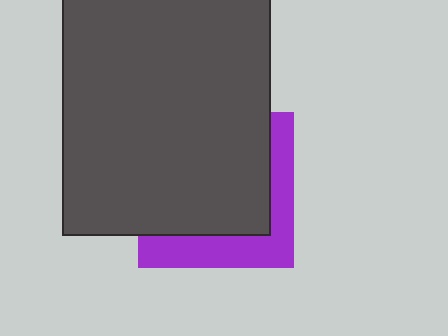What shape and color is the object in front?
The object in front is a dark gray rectangle.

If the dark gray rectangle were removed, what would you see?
You would see the complete purple square.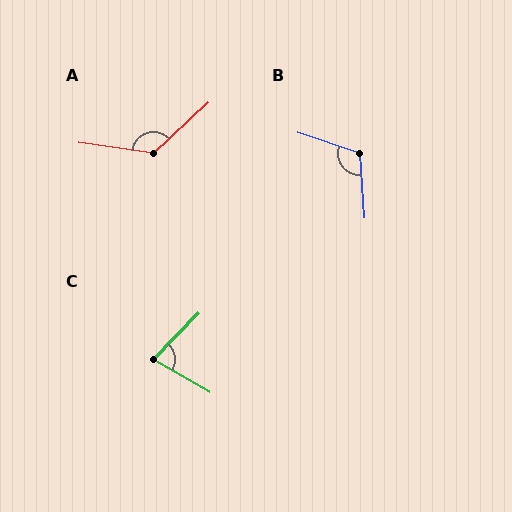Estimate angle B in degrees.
Approximately 112 degrees.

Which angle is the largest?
A, at approximately 129 degrees.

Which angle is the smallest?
C, at approximately 76 degrees.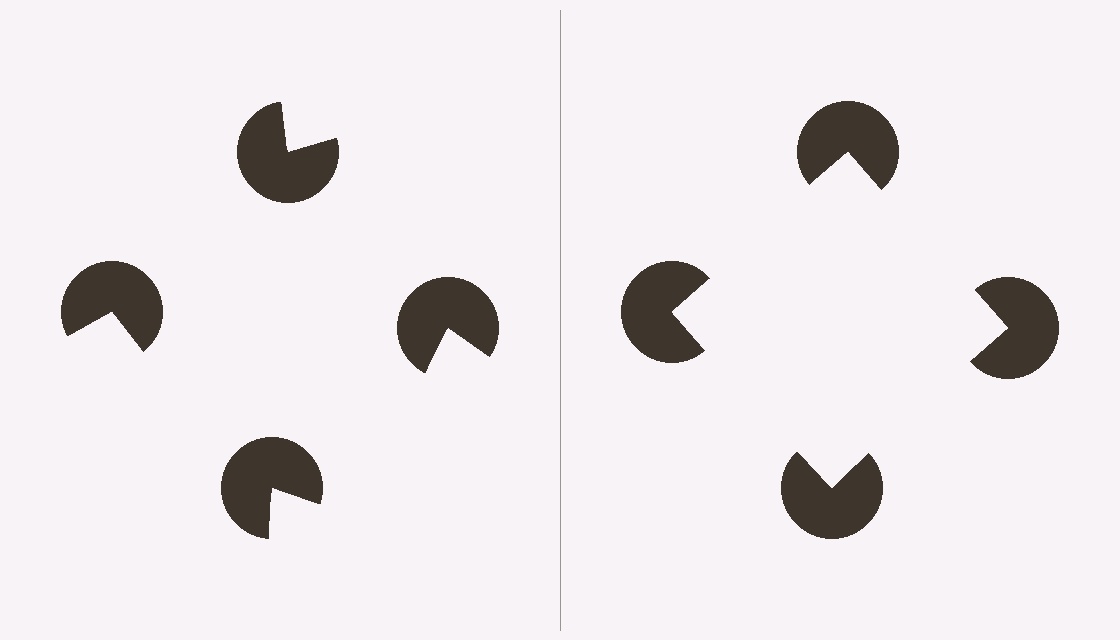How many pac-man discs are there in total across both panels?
8 — 4 on each side.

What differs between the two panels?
The pac-man discs are positioned identically on both sides; only the wedge orientations differ. On the right they align to a square; on the left they are misaligned.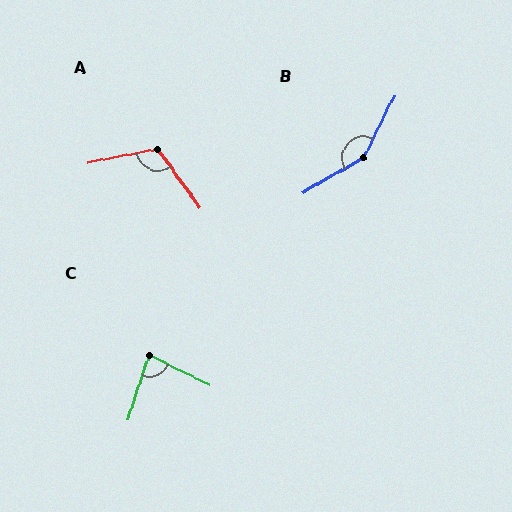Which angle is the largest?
B, at approximately 146 degrees.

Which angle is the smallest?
C, at approximately 82 degrees.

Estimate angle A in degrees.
Approximately 115 degrees.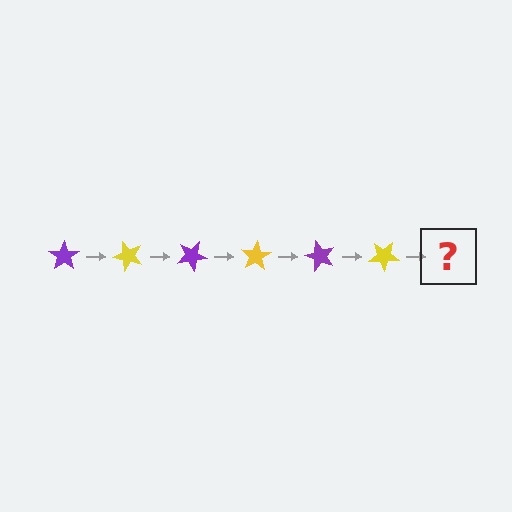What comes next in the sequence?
The next element should be a purple star, rotated 300 degrees from the start.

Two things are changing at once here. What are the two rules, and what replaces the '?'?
The two rules are that it rotates 50 degrees each step and the color cycles through purple and yellow. The '?' should be a purple star, rotated 300 degrees from the start.